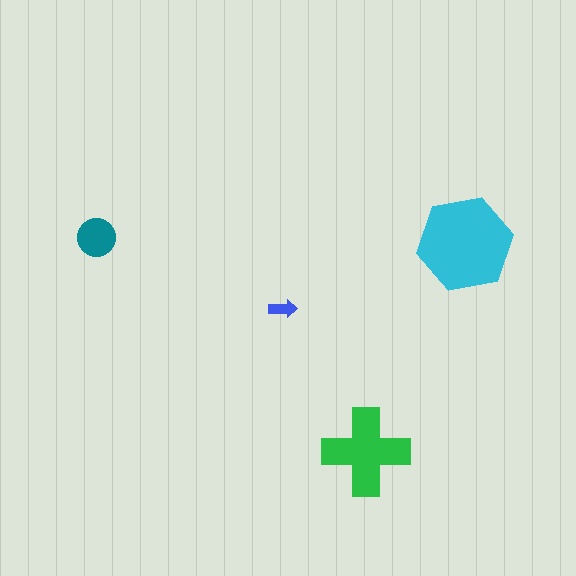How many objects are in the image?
There are 4 objects in the image.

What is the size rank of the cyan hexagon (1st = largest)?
1st.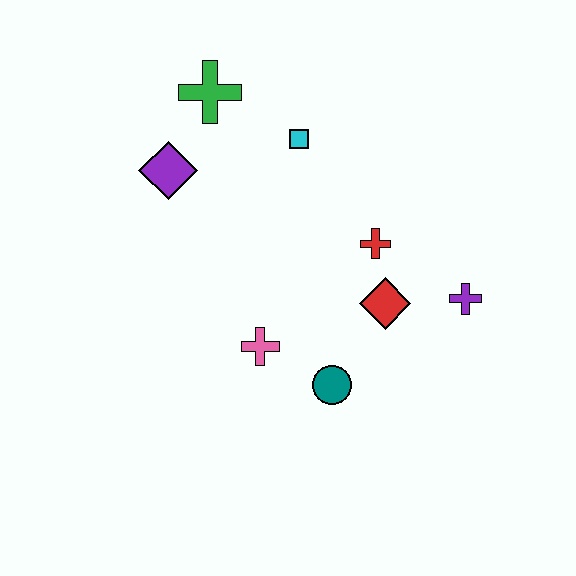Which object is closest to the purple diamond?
The green cross is closest to the purple diamond.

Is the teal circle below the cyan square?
Yes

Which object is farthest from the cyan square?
The teal circle is farthest from the cyan square.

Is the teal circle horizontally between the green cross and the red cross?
Yes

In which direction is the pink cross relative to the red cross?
The pink cross is to the left of the red cross.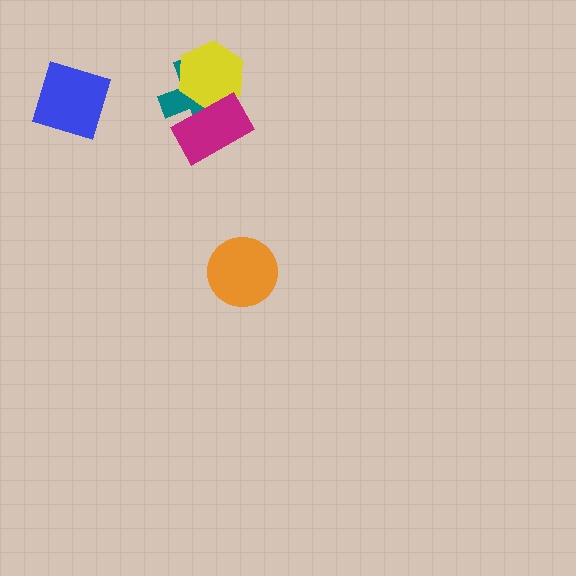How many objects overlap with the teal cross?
2 objects overlap with the teal cross.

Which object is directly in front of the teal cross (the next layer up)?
The yellow hexagon is directly in front of the teal cross.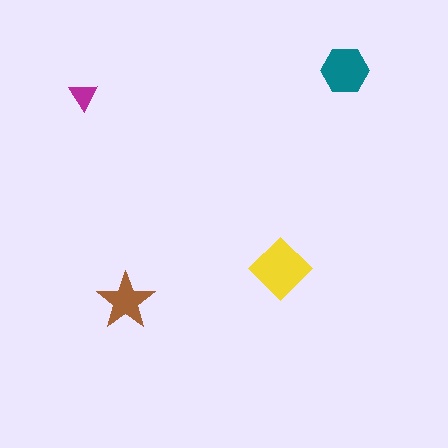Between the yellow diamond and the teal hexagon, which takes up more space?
The yellow diamond.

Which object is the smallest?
The magenta triangle.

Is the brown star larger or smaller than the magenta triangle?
Larger.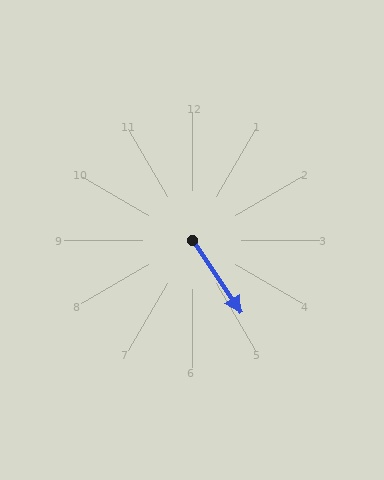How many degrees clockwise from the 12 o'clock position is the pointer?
Approximately 146 degrees.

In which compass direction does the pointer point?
Southeast.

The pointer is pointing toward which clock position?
Roughly 5 o'clock.